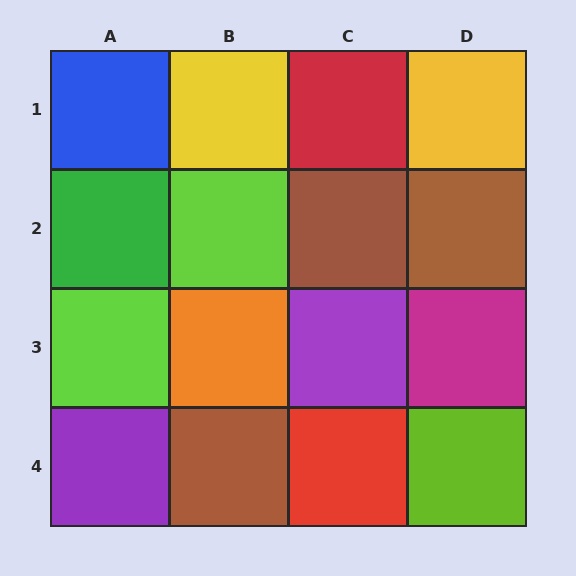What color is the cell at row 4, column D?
Lime.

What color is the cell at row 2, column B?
Lime.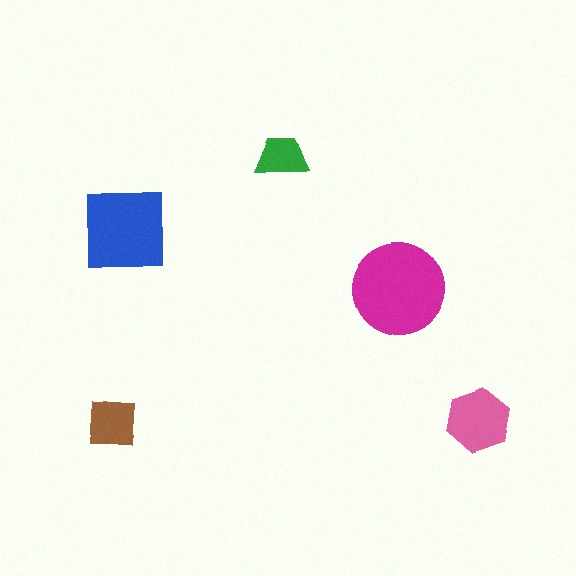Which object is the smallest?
The green trapezoid.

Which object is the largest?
The magenta circle.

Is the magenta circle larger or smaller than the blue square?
Larger.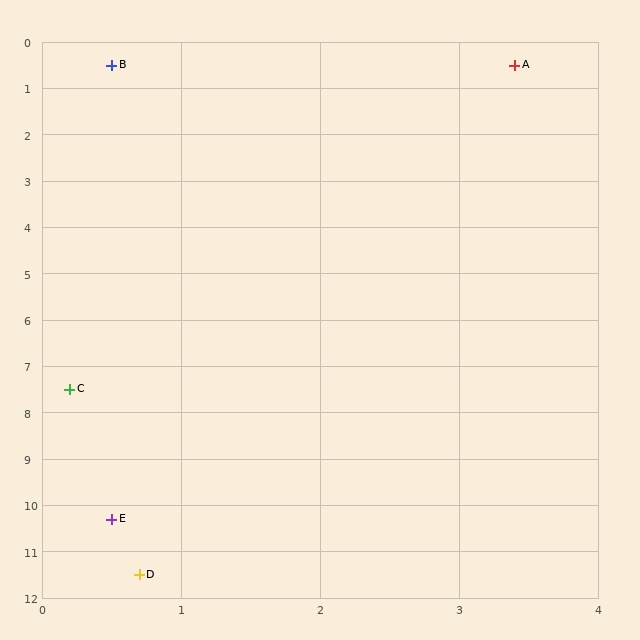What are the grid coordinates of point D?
Point D is at approximately (0.7, 11.5).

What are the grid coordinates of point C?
Point C is at approximately (0.2, 7.5).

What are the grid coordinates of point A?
Point A is at approximately (3.4, 0.5).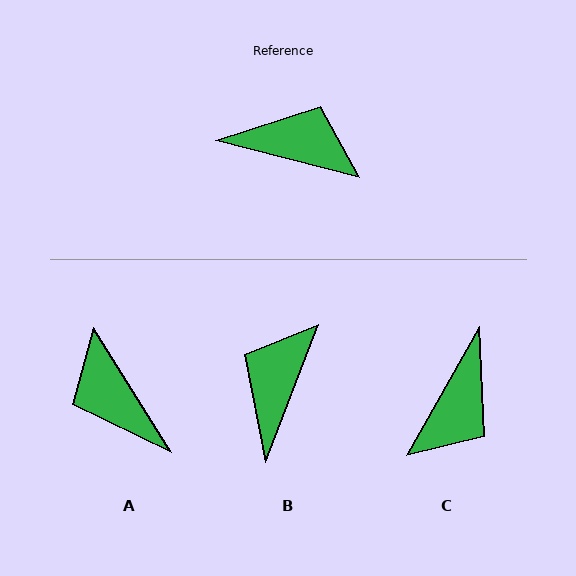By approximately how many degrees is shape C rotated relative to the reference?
Approximately 105 degrees clockwise.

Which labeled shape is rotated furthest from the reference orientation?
A, about 136 degrees away.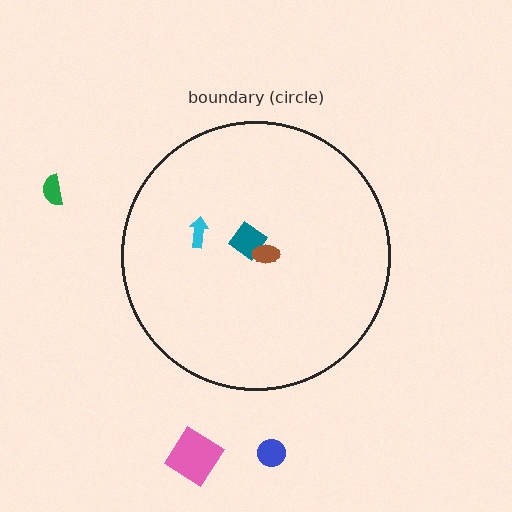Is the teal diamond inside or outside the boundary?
Inside.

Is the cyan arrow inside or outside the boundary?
Inside.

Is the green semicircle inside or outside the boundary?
Outside.